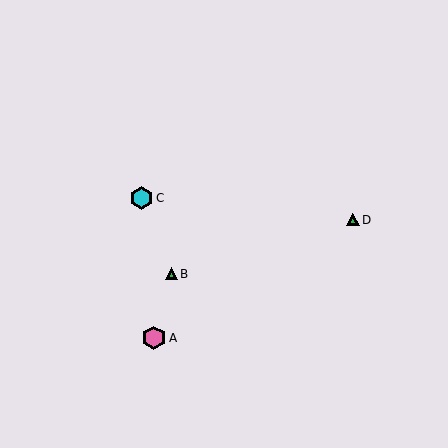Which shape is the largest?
The pink hexagon (labeled A) is the largest.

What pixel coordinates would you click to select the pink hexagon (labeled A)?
Click at (154, 338) to select the pink hexagon A.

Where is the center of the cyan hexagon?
The center of the cyan hexagon is at (141, 198).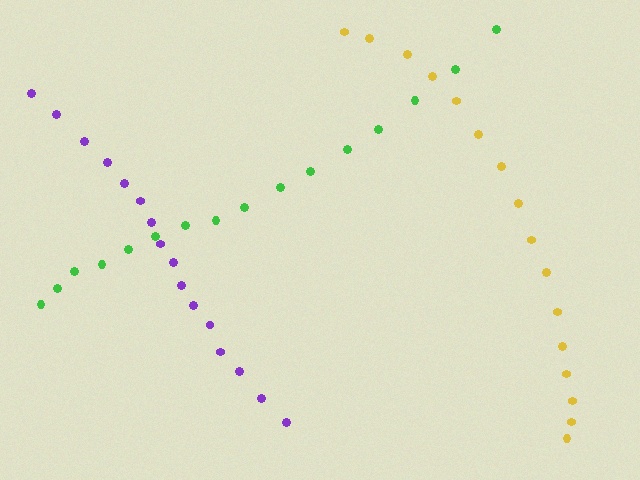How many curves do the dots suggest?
There are 3 distinct paths.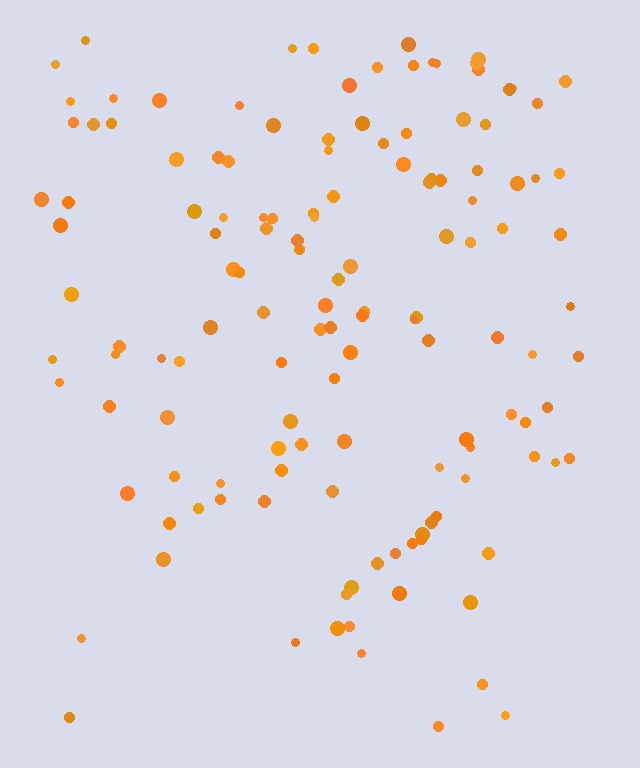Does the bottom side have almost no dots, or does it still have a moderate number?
Still a moderate number, just noticeably fewer than the top.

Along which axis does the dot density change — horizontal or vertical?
Vertical.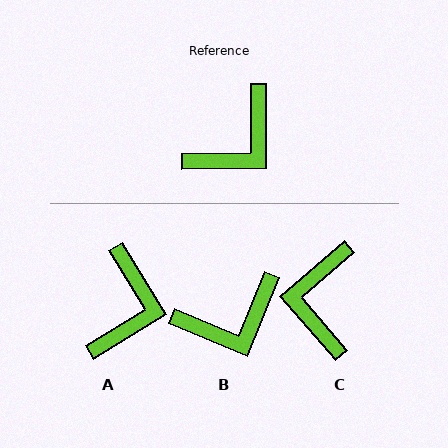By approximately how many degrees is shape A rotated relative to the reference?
Approximately 31 degrees counter-clockwise.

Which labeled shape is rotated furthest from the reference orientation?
C, about 140 degrees away.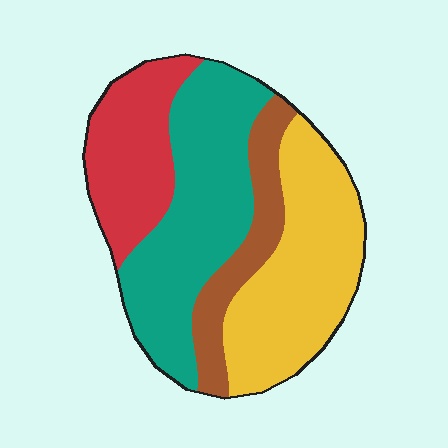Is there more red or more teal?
Teal.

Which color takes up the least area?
Brown, at roughly 15%.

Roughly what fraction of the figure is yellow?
Yellow covers around 30% of the figure.